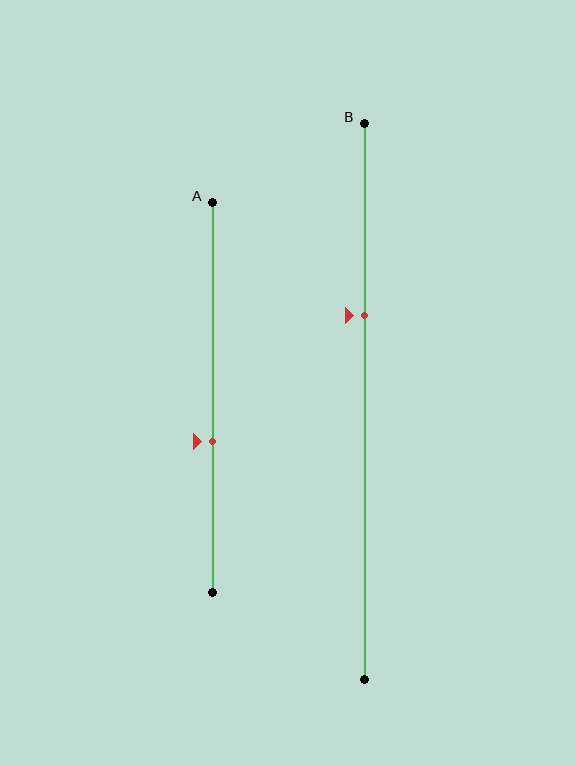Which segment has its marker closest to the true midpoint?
Segment A has its marker closest to the true midpoint.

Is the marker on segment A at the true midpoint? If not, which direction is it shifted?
No, the marker on segment A is shifted downward by about 11% of the segment length.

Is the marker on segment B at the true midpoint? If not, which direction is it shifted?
No, the marker on segment B is shifted upward by about 15% of the segment length.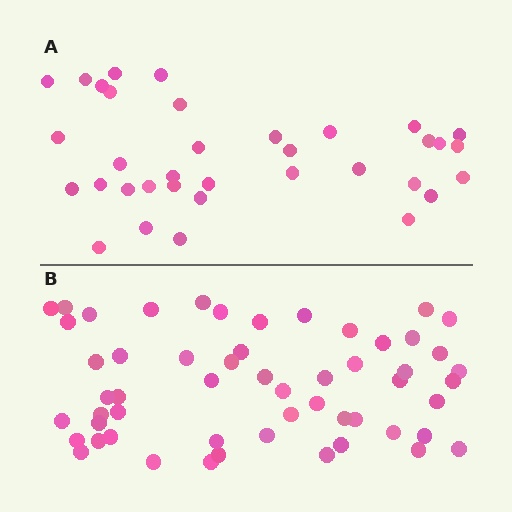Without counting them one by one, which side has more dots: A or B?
Region B (the bottom region) has more dots.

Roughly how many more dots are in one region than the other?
Region B has approximately 20 more dots than region A.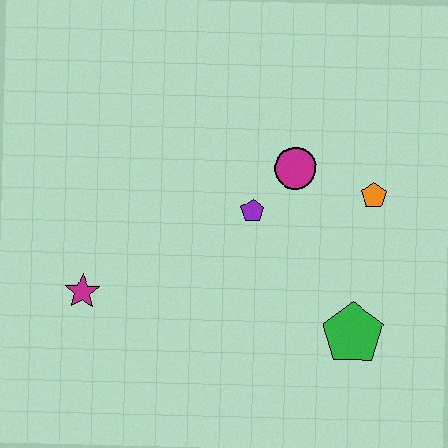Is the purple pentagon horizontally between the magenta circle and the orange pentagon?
No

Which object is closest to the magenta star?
The purple pentagon is closest to the magenta star.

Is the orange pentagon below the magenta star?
No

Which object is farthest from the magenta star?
The orange pentagon is farthest from the magenta star.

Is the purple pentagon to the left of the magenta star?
No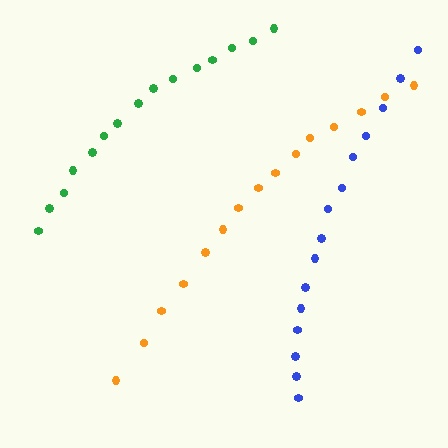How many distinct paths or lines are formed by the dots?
There are 3 distinct paths.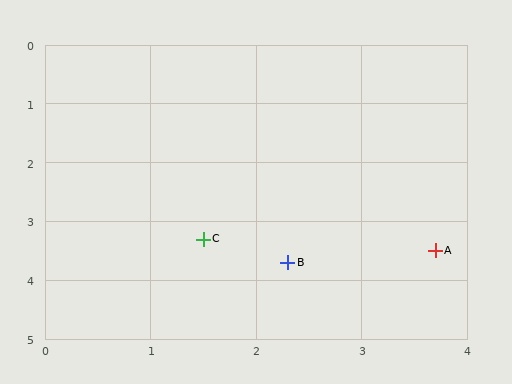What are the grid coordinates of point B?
Point B is at approximately (2.3, 3.7).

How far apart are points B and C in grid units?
Points B and C are about 0.9 grid units apart.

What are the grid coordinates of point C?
Point C is at approximately (1.5, 3.3).